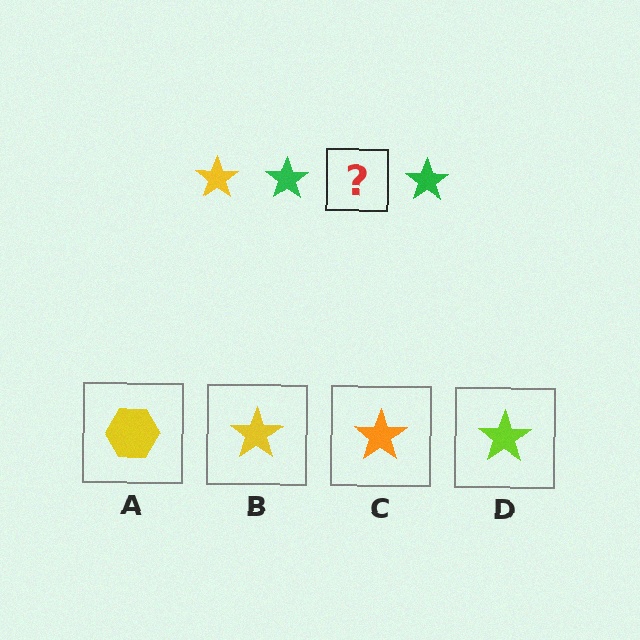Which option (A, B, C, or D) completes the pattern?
B.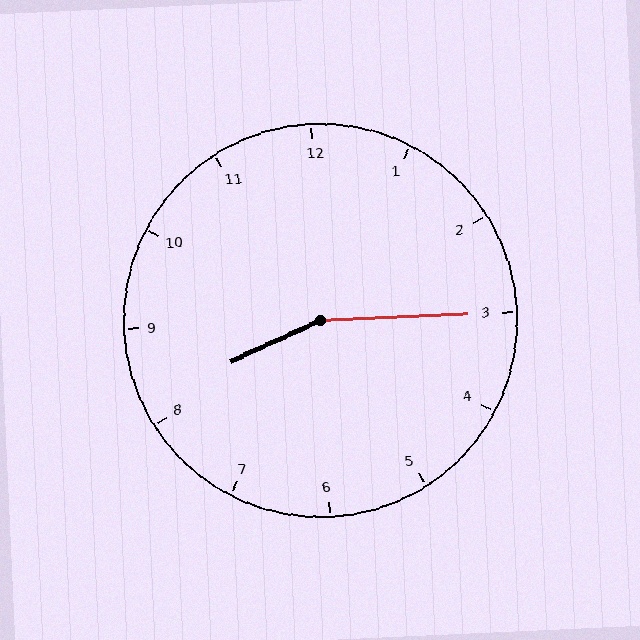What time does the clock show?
8:15.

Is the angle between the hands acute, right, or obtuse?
It is obtuse.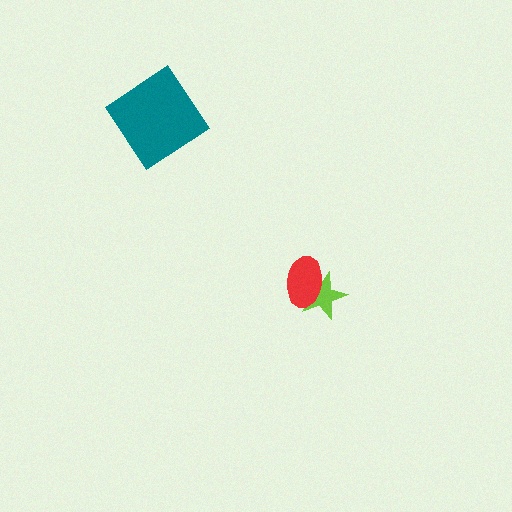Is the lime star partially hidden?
Yes, it is partially covered by another shape.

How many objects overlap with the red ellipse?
1 object overlaps with the red ellipse.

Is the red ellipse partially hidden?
No, no other shape covers it.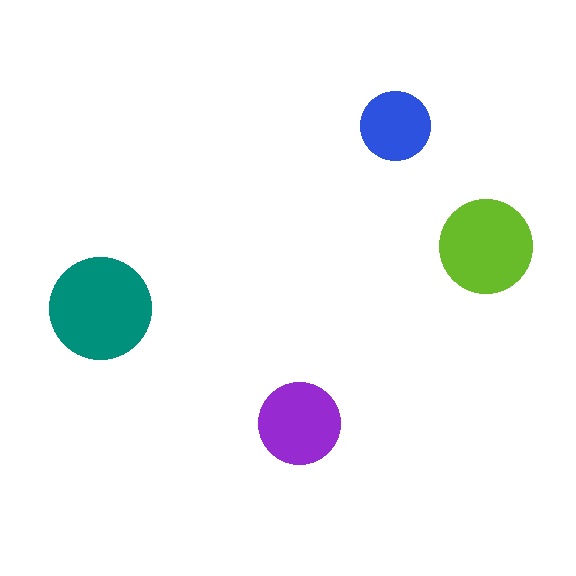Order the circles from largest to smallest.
the teal one, the lime one, the purple one, the blue one.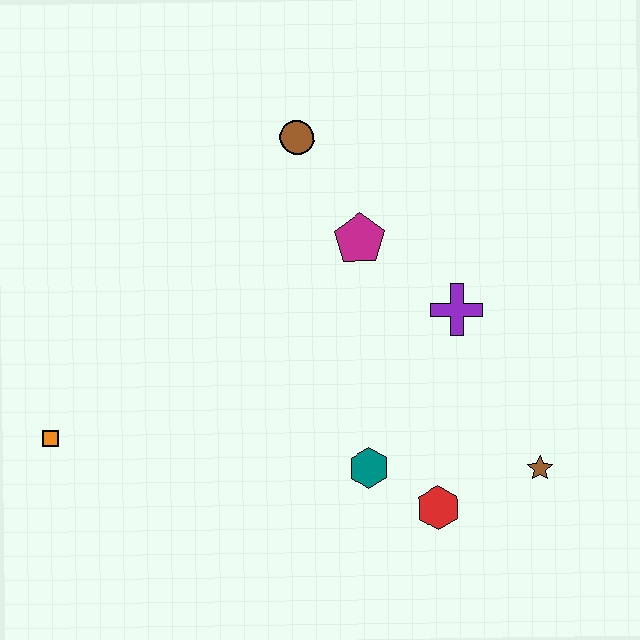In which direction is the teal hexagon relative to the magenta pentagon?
The teal hexagon is below the magenta pentagon.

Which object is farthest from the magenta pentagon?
The orange square is farthest from the magenta pentagon.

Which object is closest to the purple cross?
The magenta pentagon is closest to the purple cross.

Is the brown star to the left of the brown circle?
No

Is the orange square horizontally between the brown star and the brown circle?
No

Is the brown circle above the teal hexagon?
Yes